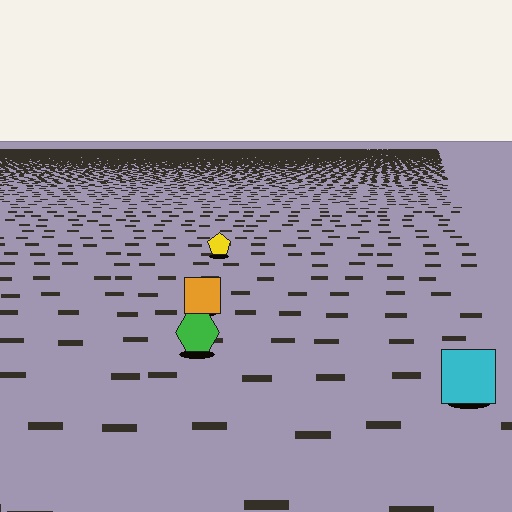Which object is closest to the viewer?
The cyan square is closest. The texture marks near it are larger and more spread out.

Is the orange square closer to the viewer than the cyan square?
No. The cyan square is closer — you can tell from the texture gradient: the ground texture is coarser near it.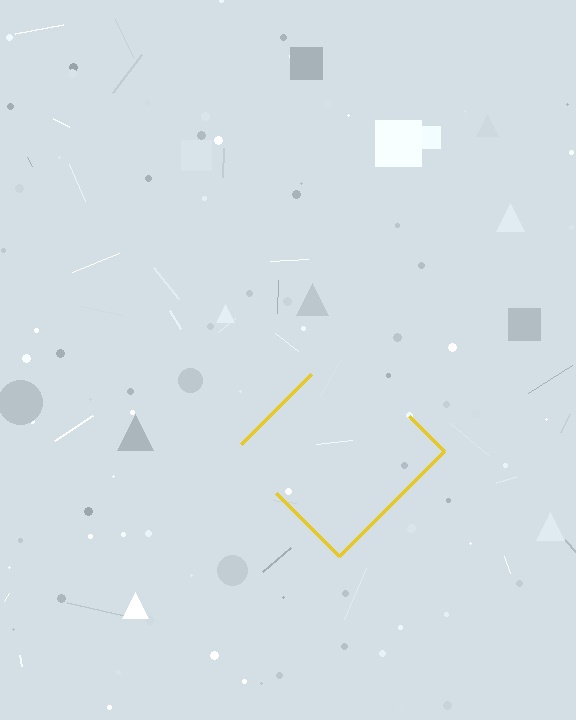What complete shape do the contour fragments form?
The contour fragments form a diamond.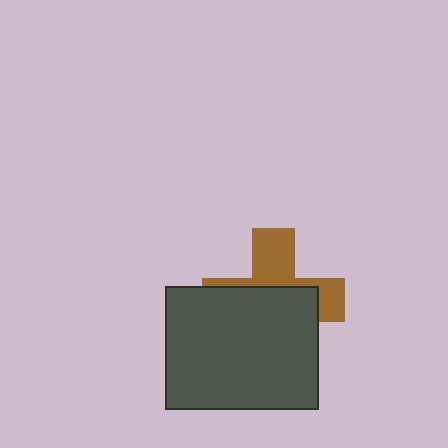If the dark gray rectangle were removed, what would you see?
You would see the complete brown cross.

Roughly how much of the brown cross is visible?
A small part of it is visible (roughly 40%).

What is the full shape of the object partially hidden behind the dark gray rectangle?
The partially hidden object is a brown cross.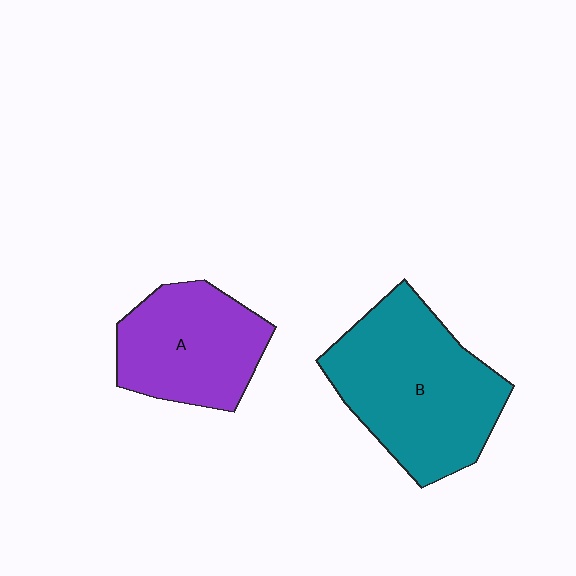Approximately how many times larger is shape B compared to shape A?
Approximately 1.4 times.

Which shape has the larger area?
Shape B (teal).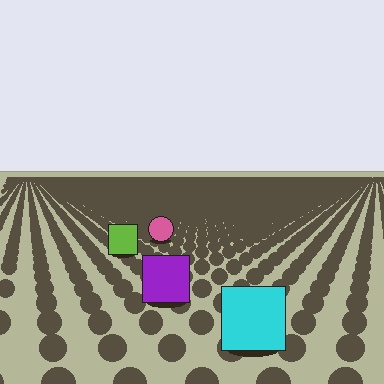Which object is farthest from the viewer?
The pink circle is farthest from the viewer. It appears smaller and the ground texture around it is denser.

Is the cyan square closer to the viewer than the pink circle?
Yes. The cyan square is closer — you can tell from the texture gradient: the ground texture is coarser near it.